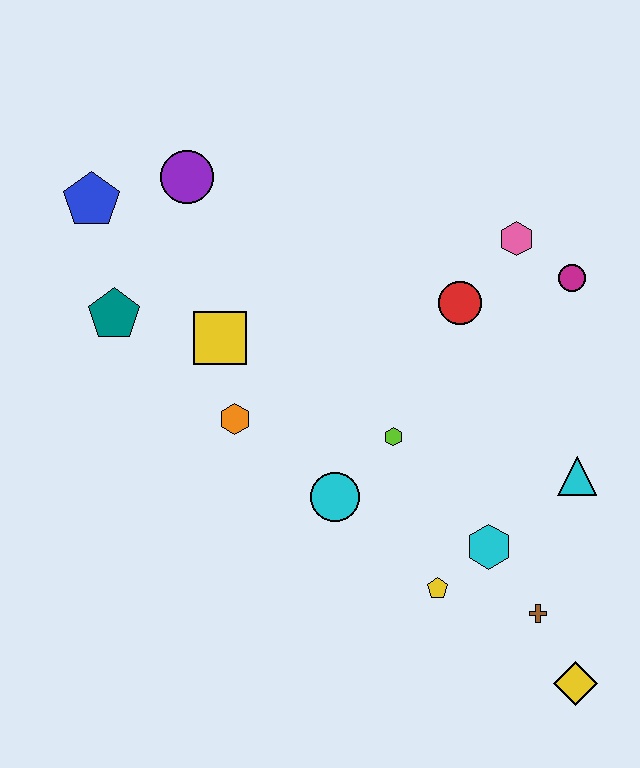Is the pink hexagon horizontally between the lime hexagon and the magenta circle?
Yes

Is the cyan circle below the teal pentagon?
Yes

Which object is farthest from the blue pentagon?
The yellow diamond is farthest from the blue pentagon.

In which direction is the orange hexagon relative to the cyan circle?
The orange hexagon is to the left of the cyan circle.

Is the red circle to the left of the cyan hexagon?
Yes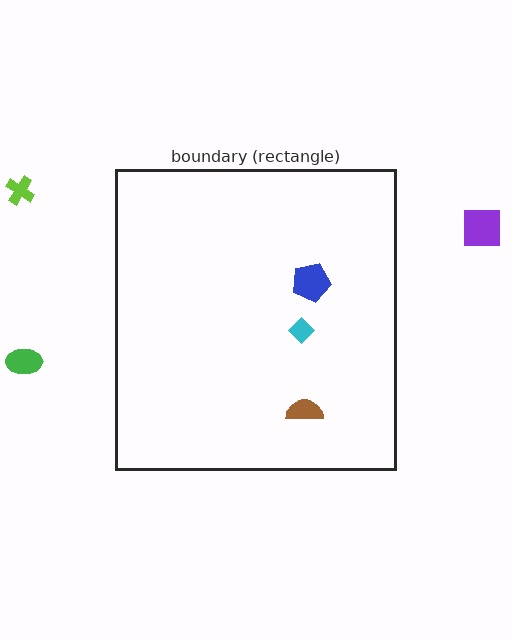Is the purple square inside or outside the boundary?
Outside.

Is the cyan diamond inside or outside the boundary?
Inside.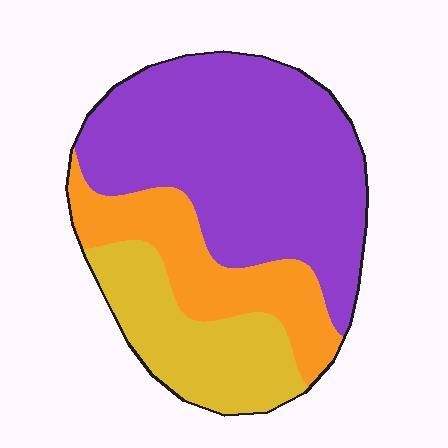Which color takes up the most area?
Purple, at roughly 55%.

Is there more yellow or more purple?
Purple.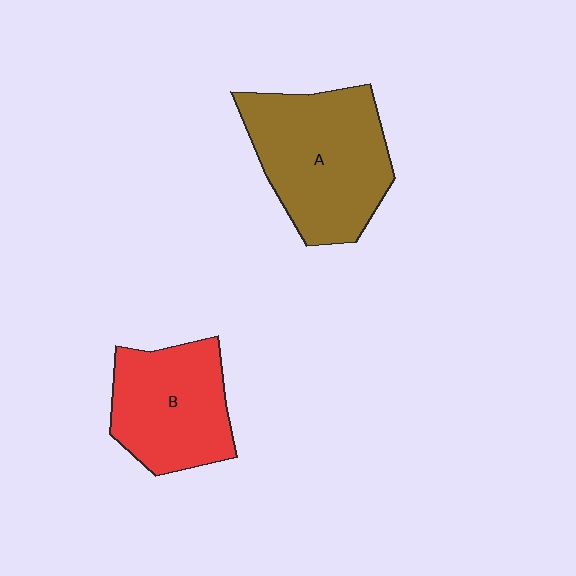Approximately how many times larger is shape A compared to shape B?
Approximately 1.3 times.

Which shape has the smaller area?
Shape B (red).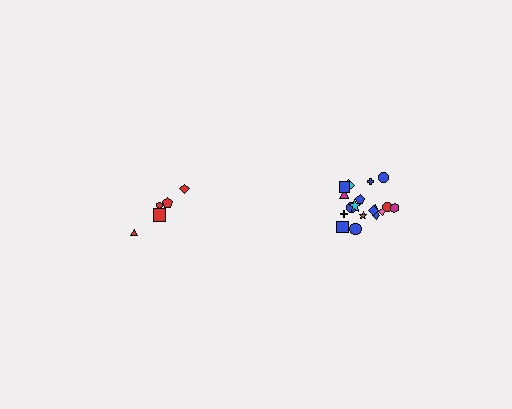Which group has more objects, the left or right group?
The right group.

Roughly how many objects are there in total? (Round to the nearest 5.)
Roughly 25 objects in total.